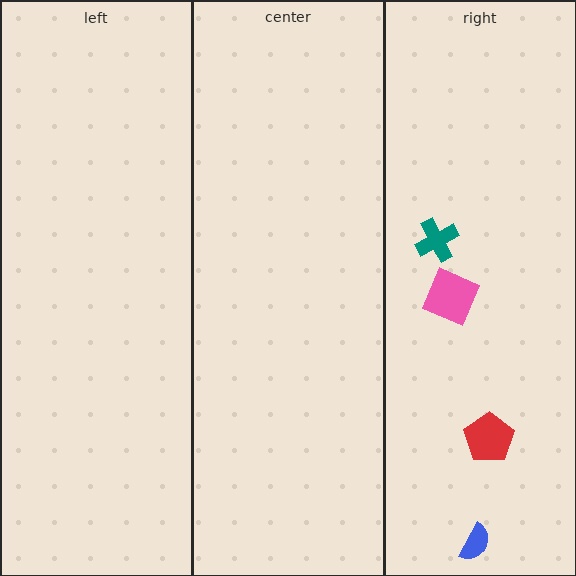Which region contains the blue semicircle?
The right region.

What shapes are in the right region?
The red pentagon, the teal cross, the blue semicircle, the pink diamond.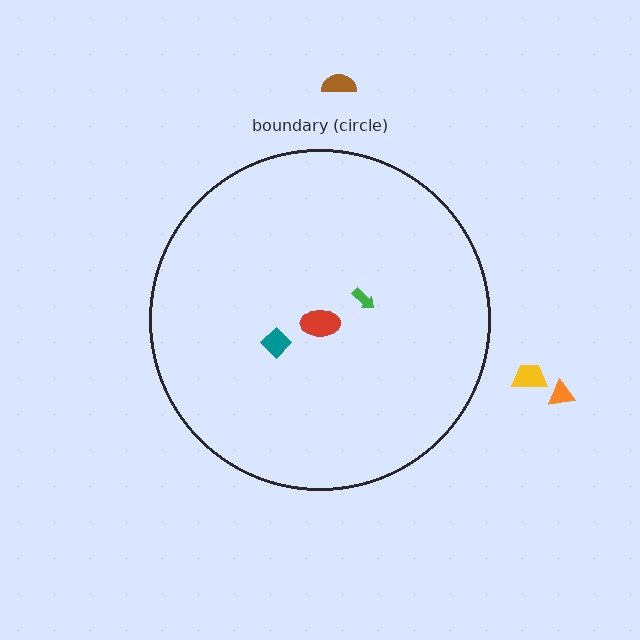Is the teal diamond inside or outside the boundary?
Inside.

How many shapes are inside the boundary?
3 inside, 3 outside.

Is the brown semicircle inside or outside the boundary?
Outside.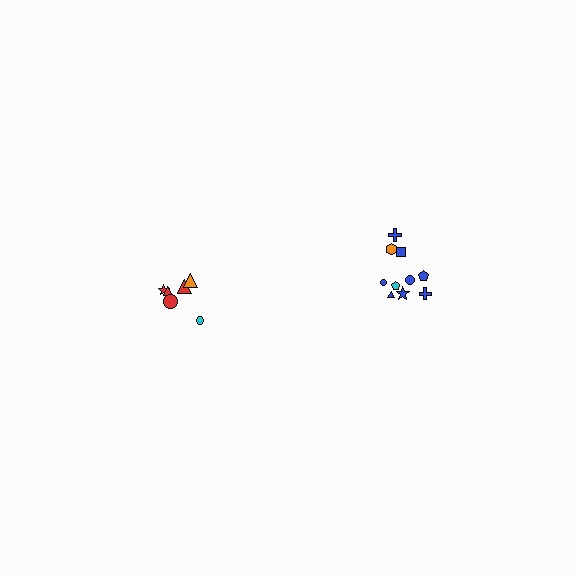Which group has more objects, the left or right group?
The right group.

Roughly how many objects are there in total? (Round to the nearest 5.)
Roughly 15 objects in total.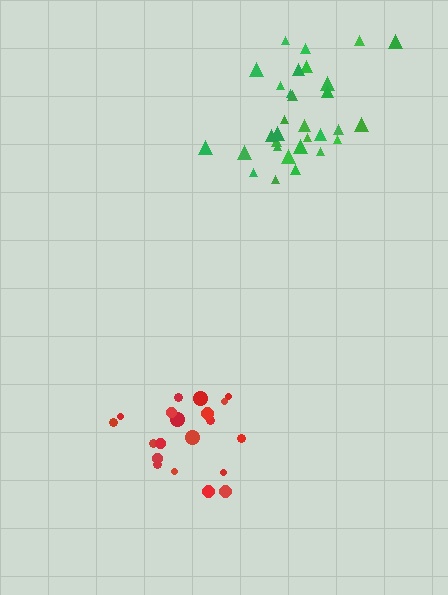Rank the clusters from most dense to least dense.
red, green.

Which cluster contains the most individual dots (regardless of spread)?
Green (31).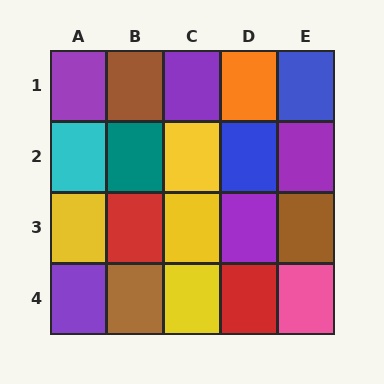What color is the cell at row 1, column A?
Purple.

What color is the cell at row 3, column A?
Yellow.